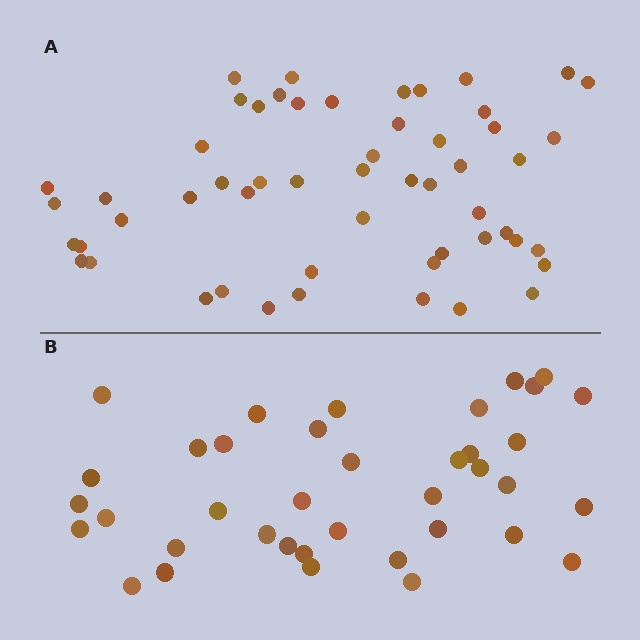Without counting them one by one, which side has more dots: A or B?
Region A (the top region) has more dots.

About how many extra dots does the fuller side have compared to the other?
Region A has approximately 15 more dots than region B.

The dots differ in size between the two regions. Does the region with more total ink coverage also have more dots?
No. Region B has more total ink coverage because its dots are larger, but region A actually contains more individual dots. Total area can be misleading — the number of items is what matters here.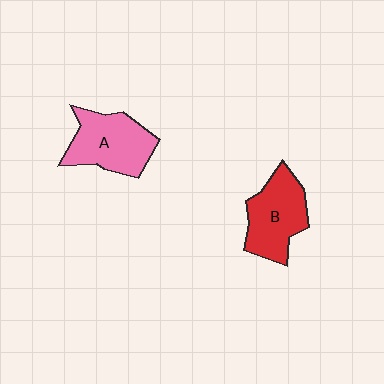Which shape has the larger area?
Shape A (pink).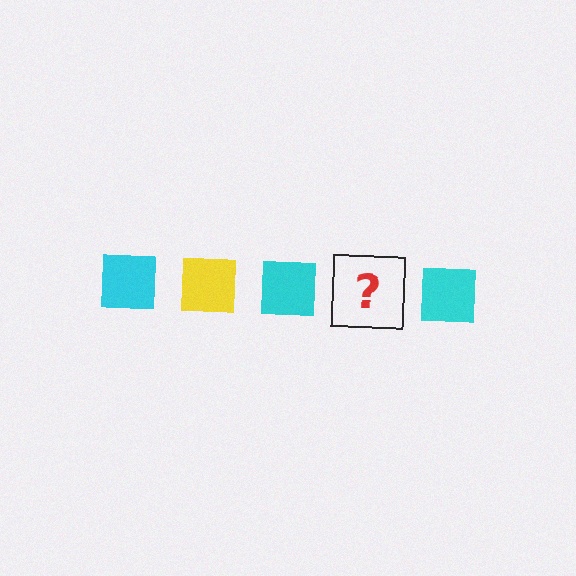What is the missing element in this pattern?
The missing element is a yellow square.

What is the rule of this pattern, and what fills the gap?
The rule is that the pattern cycles through cyan, yellow squares. The gap should be filled with a yellow square.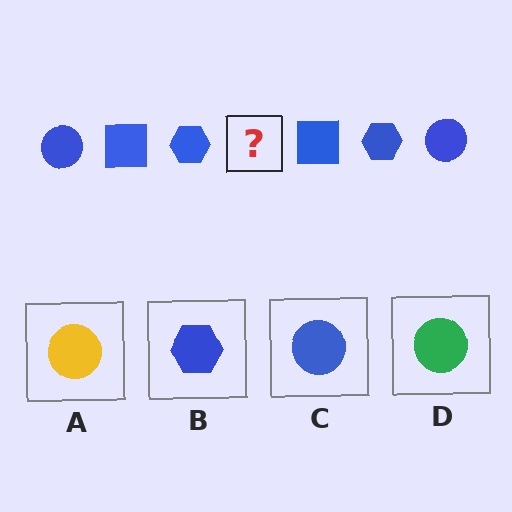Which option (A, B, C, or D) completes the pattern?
C.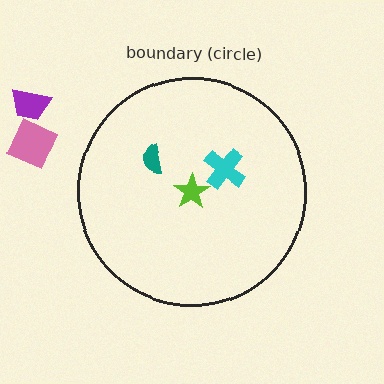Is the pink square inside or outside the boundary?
Outside.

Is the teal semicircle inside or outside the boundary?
Inside.